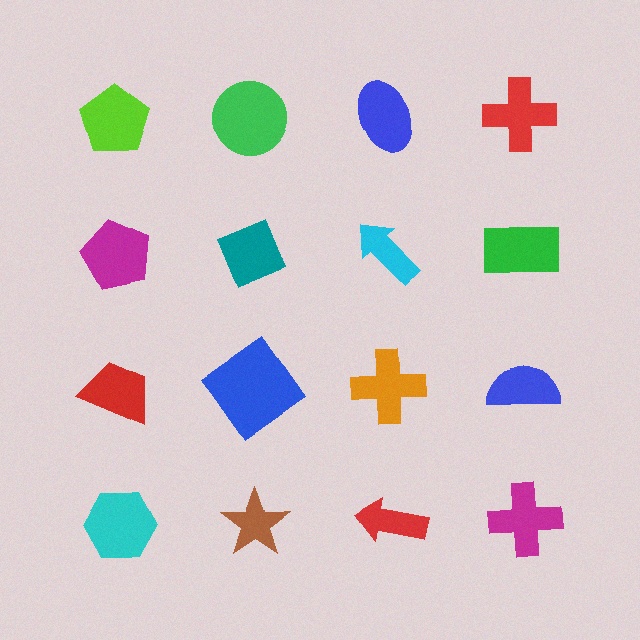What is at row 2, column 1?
A magenta pentagon.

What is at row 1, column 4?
A red cross.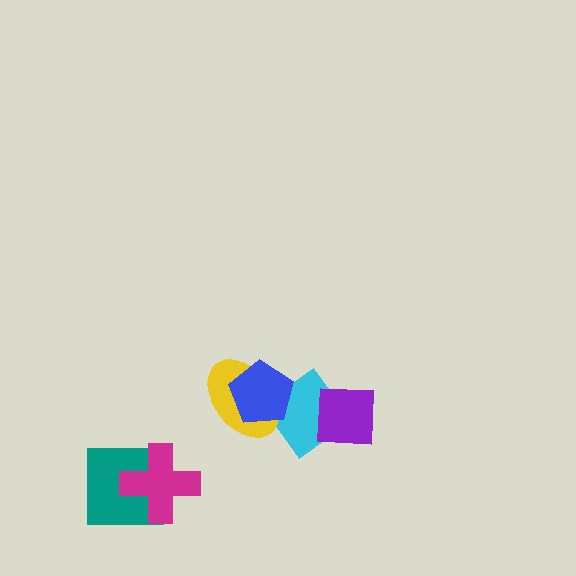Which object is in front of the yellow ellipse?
The blue pentagon is in front of the yellow ellipse.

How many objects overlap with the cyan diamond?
3 objects overlap with the cyan diamond.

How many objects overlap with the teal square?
1 object overlaps with the teal square.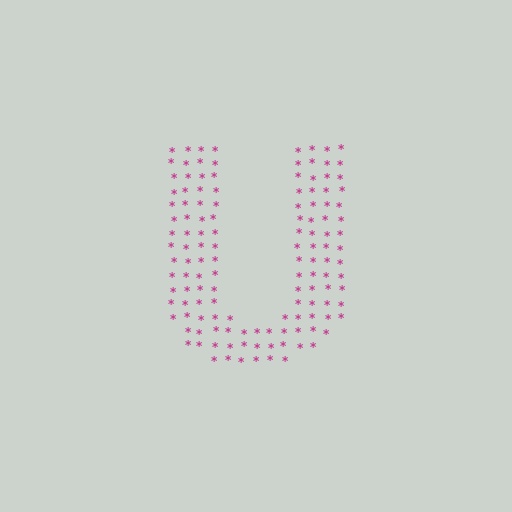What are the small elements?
The small elements are asterisks.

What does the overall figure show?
The overall figure shows the letter U.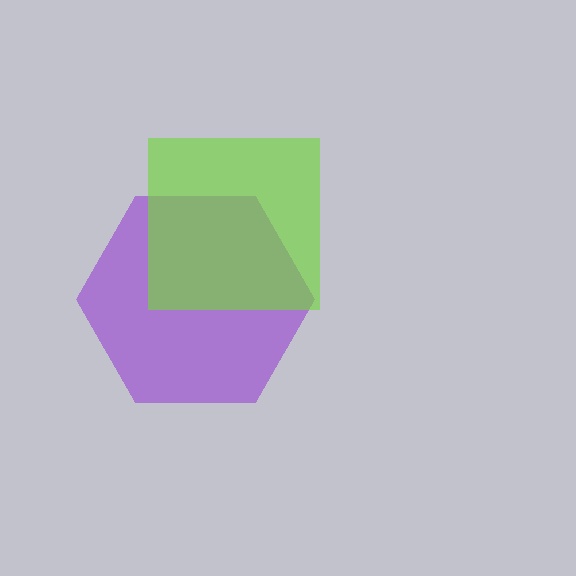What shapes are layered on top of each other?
The layered shapes are: a purple hexagon, a lime square.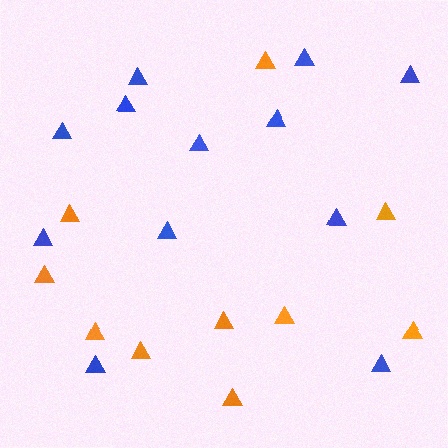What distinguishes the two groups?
There are 2 groups: one group of blue triangles (12) and one group of orange triangles (10).